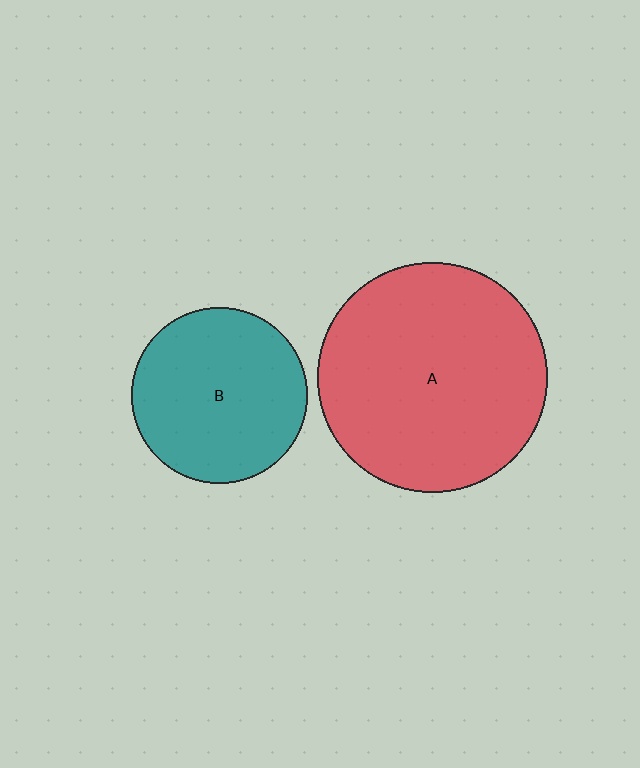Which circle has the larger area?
Circle A (red).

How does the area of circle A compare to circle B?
Approximately 1.7 times.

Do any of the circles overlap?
No, none of the circles overlap.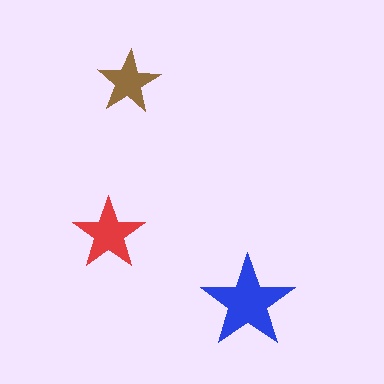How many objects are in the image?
There are 3 objects in the image.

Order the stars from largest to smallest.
the blue one, the red one, the brown one.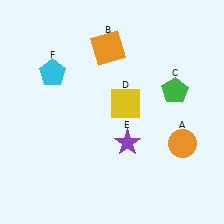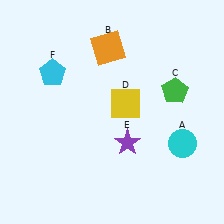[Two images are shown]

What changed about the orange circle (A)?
In Image 1, A is orange. In Image 2, it changed to cyan.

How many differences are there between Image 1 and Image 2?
There is 1 difference between the two images.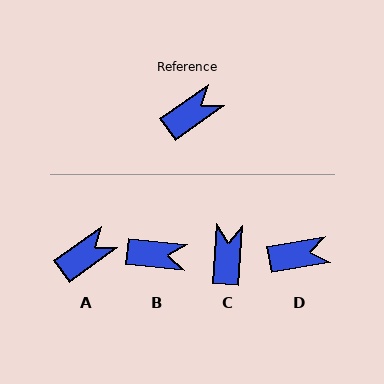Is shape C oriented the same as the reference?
No, it is off by about 50 degrees.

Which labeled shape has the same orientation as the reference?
A.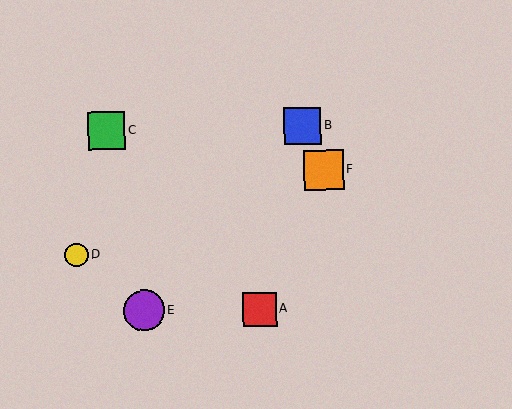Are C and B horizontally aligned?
Yes, both are at y≈131.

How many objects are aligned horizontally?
2 objects (B, C) are aligned horizontally.